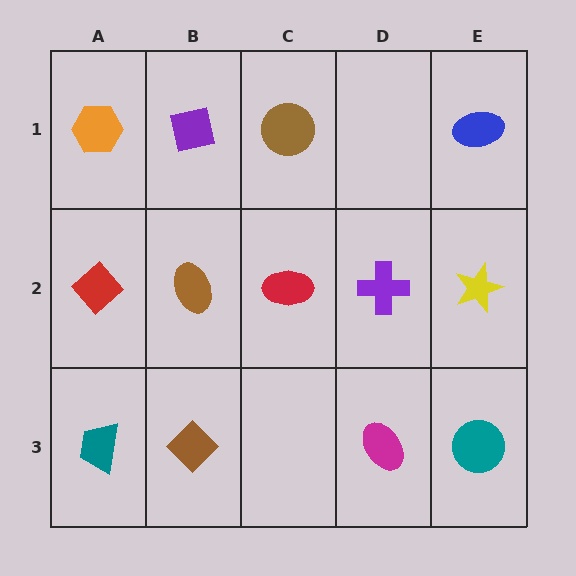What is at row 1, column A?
An orange hexagon.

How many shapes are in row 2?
5 shapes.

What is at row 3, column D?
A magenta ellipse.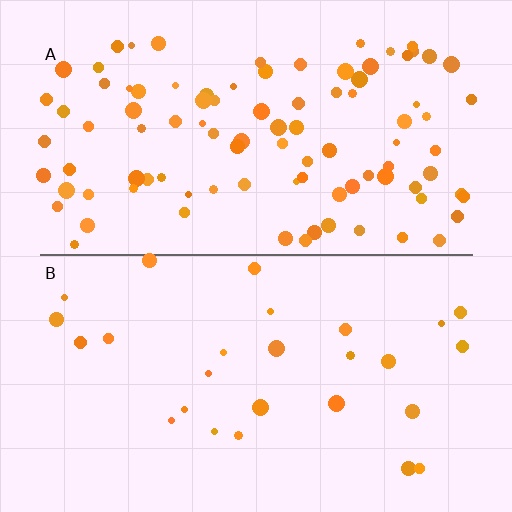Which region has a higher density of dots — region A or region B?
A (the top).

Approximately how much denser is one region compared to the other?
Approximately 3.5× — region A over region B.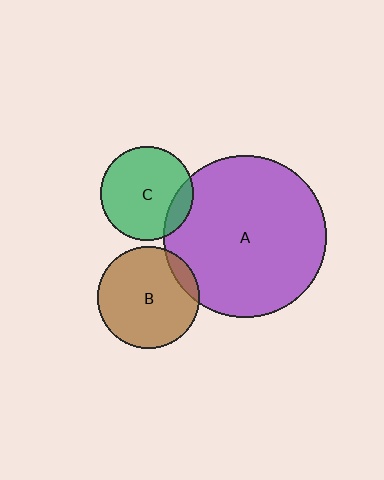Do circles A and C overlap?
Yes.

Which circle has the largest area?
Circle A (purple).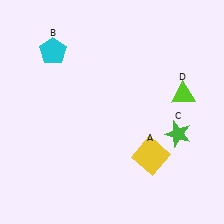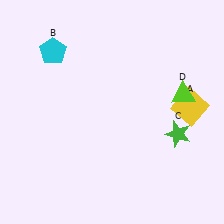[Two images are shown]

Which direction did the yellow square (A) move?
The yellow square (A) moved up.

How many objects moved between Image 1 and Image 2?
1 object moved between the two images.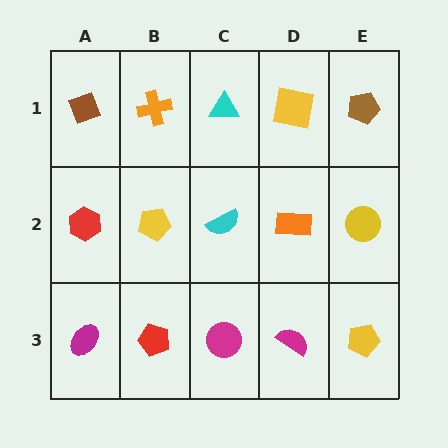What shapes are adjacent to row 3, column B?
A yellow pentagon (row 2, column B), a magenta ellipse (row 3, column A), a magenta circle (row 3, column C).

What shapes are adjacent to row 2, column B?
An orange cross (row 1, column B), a red pentagon (row 3, column B), a red hexagon (row 2, column A), a cyan semicircle (row 2, column C).